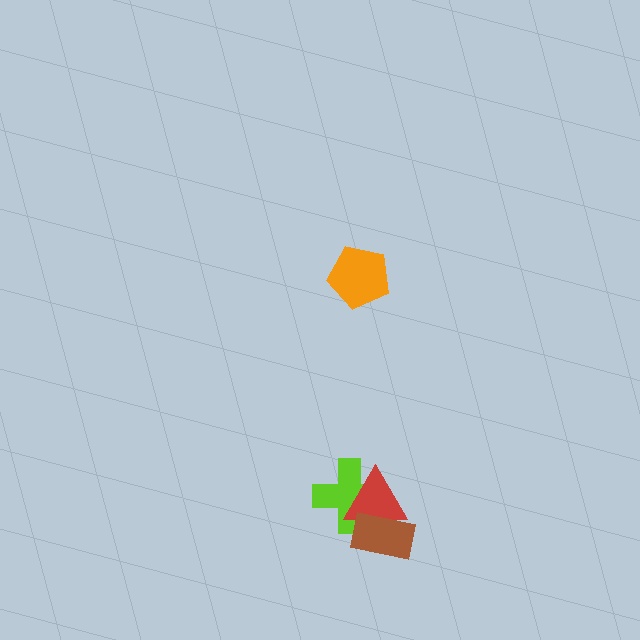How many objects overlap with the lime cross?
2 objects overlap with the lime cross.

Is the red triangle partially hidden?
Yes, it is partially covered by another shape.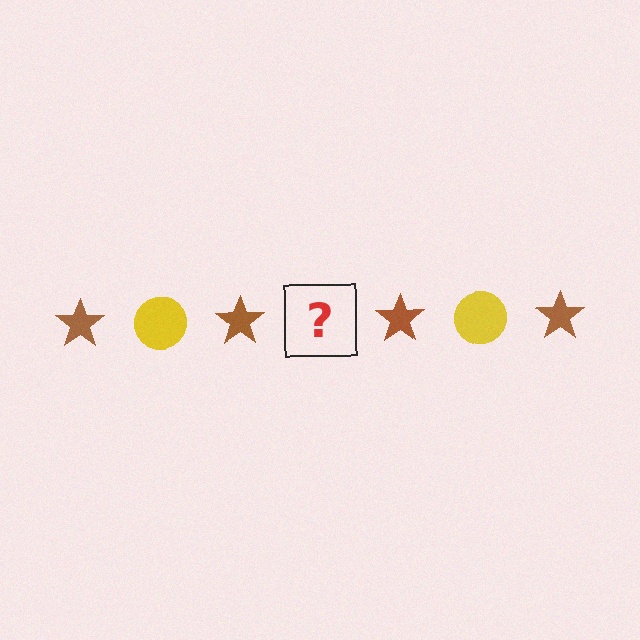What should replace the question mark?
The question mark should be replaced with a yellow circle.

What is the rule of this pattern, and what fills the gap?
The rule is that the pattern alternates between brown star and yellow circle. The gap should be filled with a yellow circle.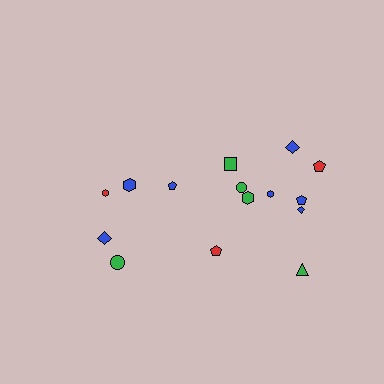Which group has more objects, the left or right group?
The right group.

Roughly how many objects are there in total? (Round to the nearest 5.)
Roughly 15 objects in total.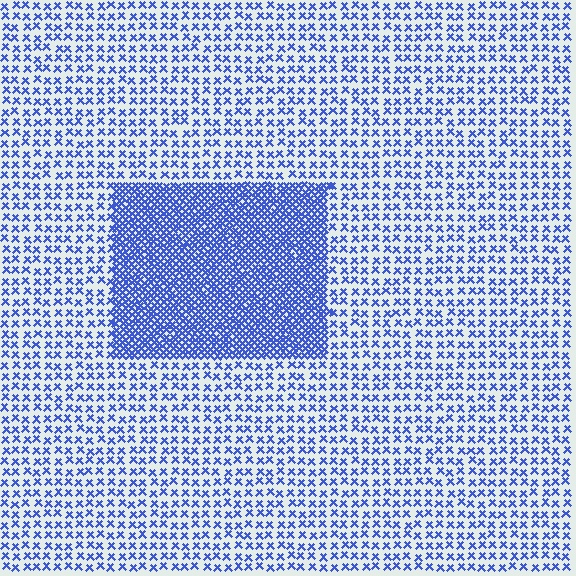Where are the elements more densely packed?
The elements are more densely packed inside the rectangle boundary.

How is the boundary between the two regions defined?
The boundary is defined by a change in element density (approximately 2.8x ratio). All elements are the same color, size, and shape.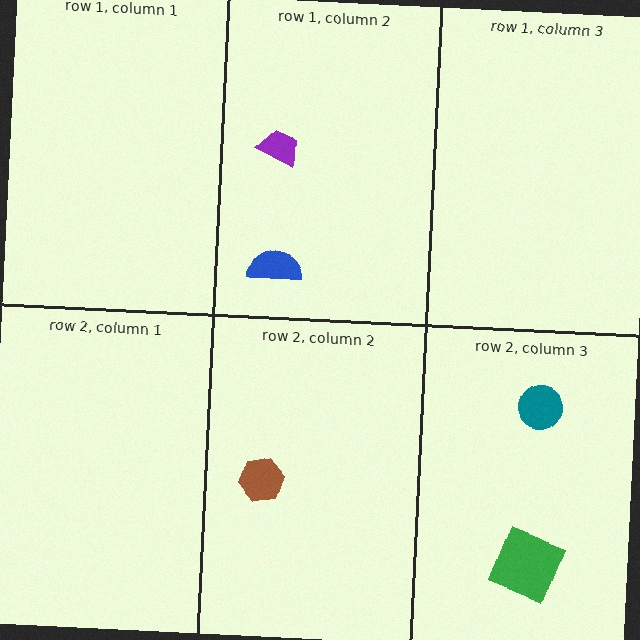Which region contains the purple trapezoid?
The row 1, column 2 region.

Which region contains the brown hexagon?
The row 2, column 2 region.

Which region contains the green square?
The row 2, column 3 region.